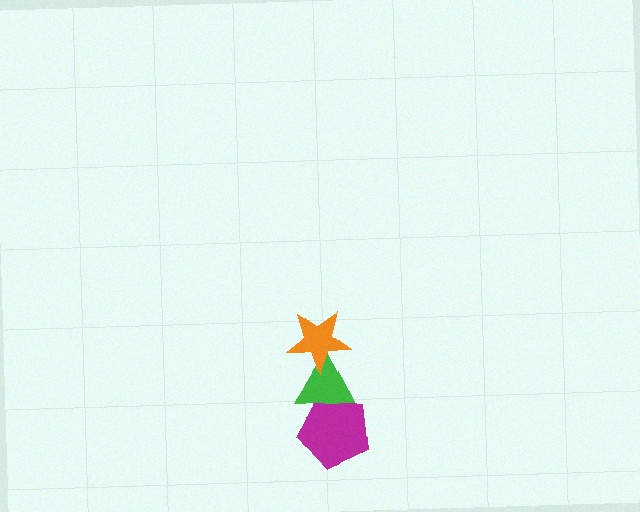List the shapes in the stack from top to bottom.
From top to bottom: the orange star, the green triangle, the magenta pentagon.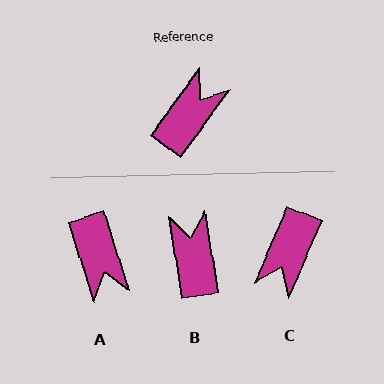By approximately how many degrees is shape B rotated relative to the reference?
Approximately 45 degrees counter-clockwise.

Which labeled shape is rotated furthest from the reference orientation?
C, about 167 degrees away.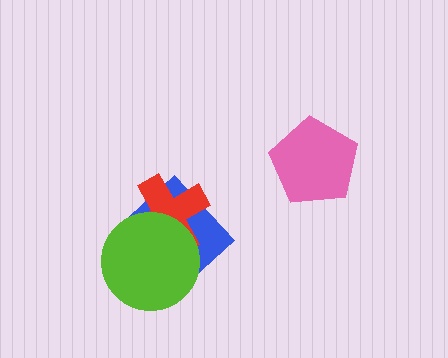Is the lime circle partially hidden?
No, no other shape covers it.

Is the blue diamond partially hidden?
Yes, it is partially covered by another shape.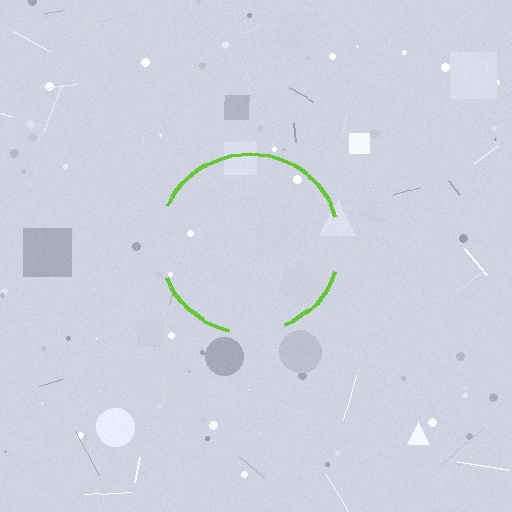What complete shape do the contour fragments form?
The contour fragments form a circle.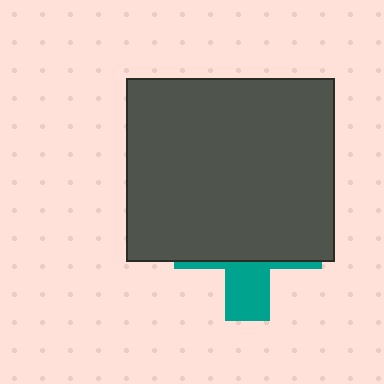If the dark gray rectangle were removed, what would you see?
You would see the complete teal cross.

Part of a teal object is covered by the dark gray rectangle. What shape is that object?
It is a cross.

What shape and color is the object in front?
The object in front is a dark gray rectangle.